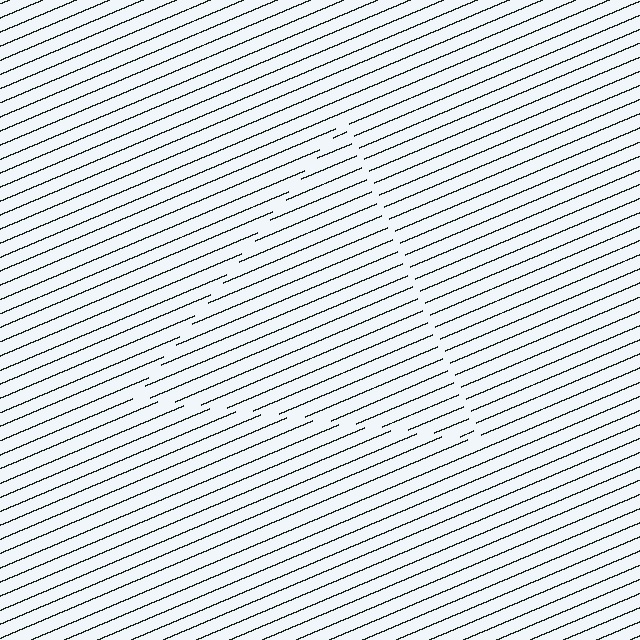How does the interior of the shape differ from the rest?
The interior of the shape contains the same grating, shifted by half a period — the contour is defined by the phase discontinuity where line-ends from the inner and outer gratings abut.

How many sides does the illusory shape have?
3 sides — the line-ends trace a triangle.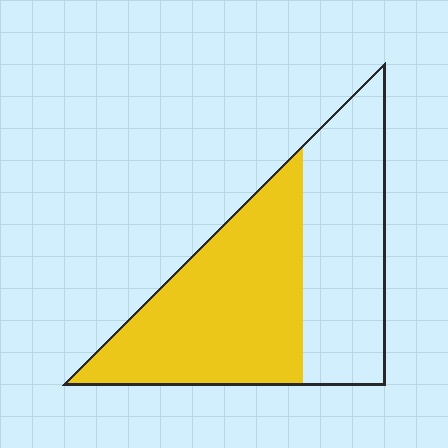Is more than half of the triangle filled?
Yes.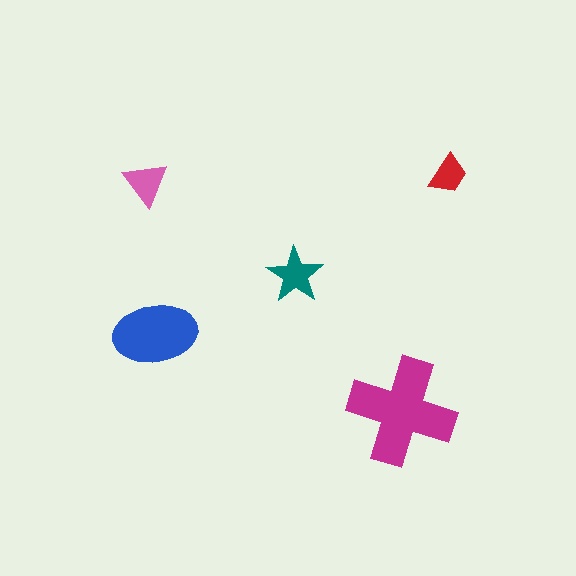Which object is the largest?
The magenta cross.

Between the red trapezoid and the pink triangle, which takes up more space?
The pink triangle.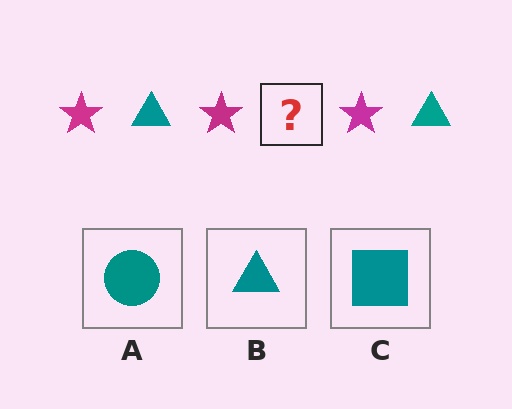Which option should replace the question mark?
Option B.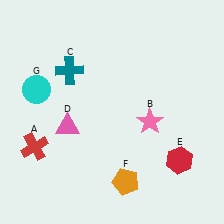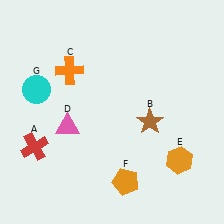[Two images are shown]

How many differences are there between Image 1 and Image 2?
There are 3 differences between the two images.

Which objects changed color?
B changed from pink to brown. C changed from teal to orange. E changed from red to orange.